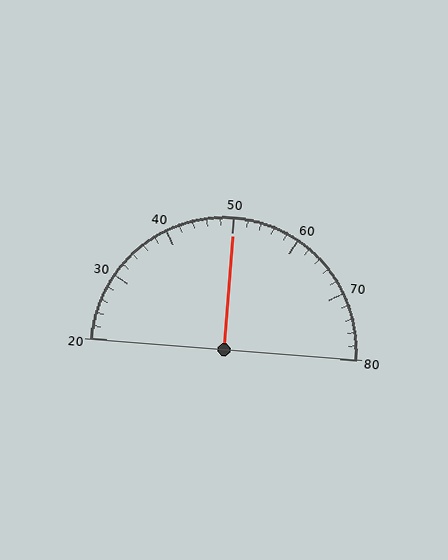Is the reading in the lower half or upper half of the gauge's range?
The reading is in the upper half of the range (20 to 80).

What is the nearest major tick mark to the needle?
The nearest major tick mark is 50.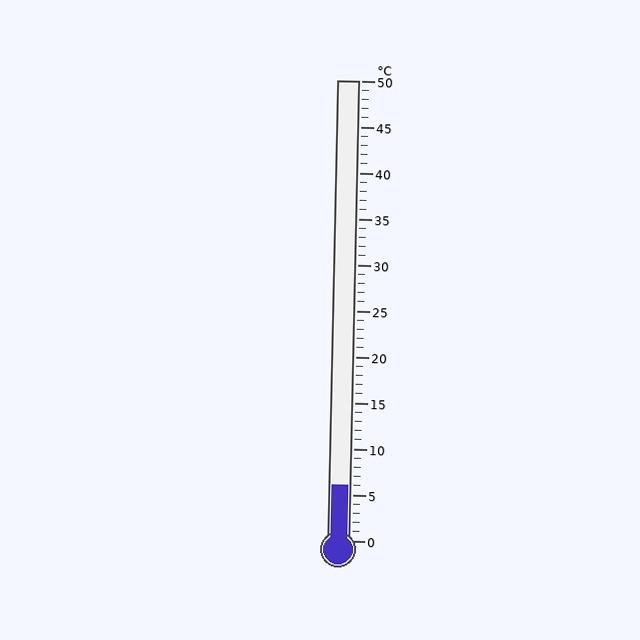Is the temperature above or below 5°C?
The temperature is above 5°C.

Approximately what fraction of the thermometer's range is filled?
The thermometer is filled to approximately 10% of its range.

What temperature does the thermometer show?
The thermometer shows approximately 6°C.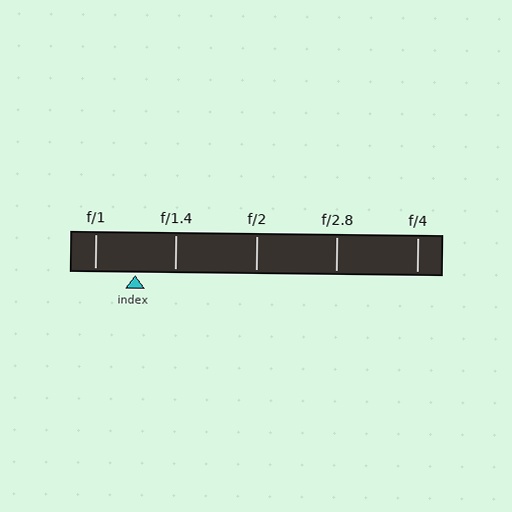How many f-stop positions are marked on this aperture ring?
There are 5 f-stop positions marked.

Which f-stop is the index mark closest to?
The index mark is closest to f/1.4.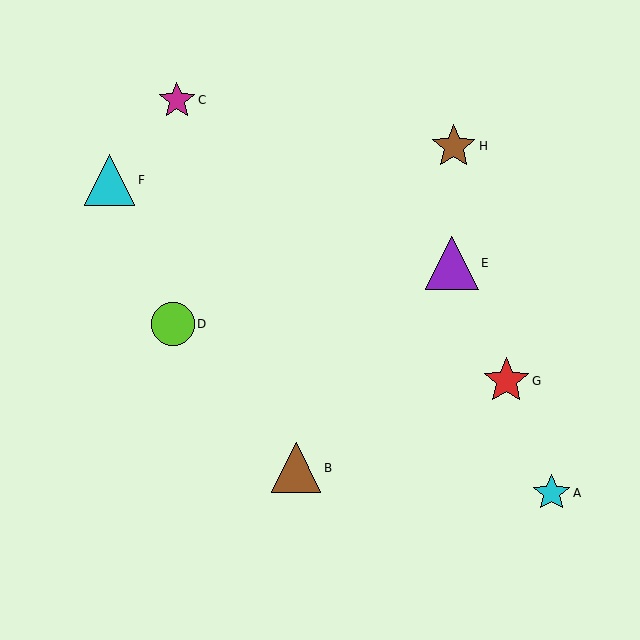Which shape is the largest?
The purple triangle (labeled E) is the largest.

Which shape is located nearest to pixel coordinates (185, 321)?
The lime circle (labeled D) at (173, 324) is nearest to that location.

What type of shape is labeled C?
Shape C is a magenta star.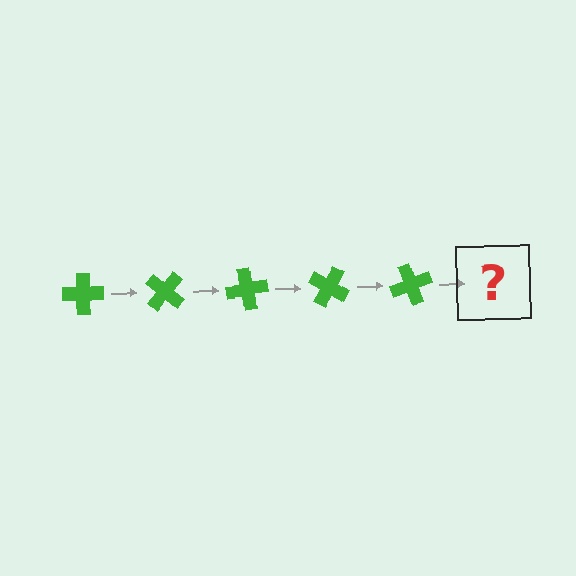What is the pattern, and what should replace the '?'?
The pattern is that the cross rotates 40 degrees each step. The '?' should be a green cross rotated 200 degrees.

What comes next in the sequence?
The next element should be a green cross rotated 200 degrees.